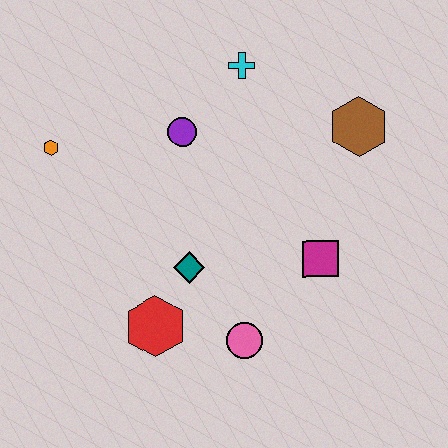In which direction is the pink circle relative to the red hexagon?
The pink circle is to the right of the red hexagon.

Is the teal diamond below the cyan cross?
Yes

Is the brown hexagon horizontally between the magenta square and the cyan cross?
No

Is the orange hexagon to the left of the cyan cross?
Yes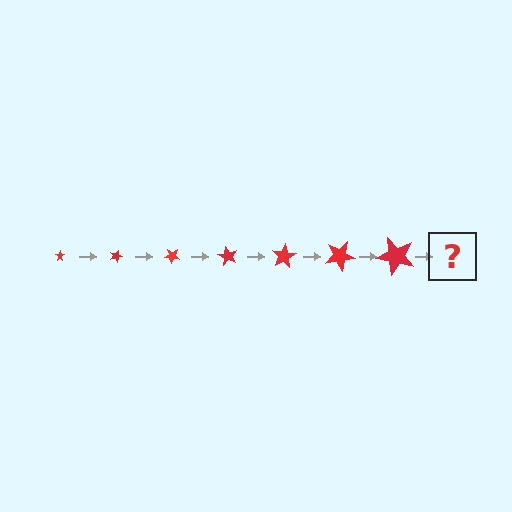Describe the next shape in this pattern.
It should be a star, larger than the previous one and rotated 140 degrees from the start.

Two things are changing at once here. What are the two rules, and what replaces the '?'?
The two rules are that the star grows larger each step and it rotates 20 degrees each step. The '?' should be a star, larger than the previous one and rotated 140 degrees from the start.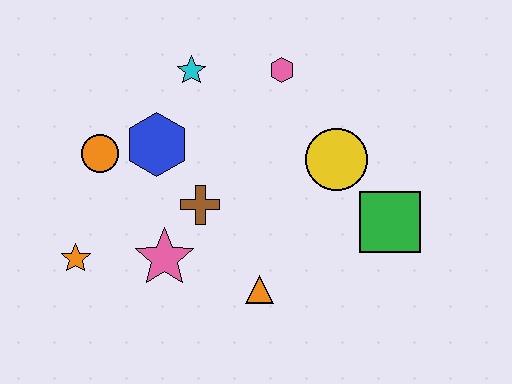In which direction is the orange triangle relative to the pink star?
The orange triangle is to the right of the pink star.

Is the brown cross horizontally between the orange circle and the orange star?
No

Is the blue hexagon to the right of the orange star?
Yes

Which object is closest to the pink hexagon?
The cyan star is closest to the pink hexagon.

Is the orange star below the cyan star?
Yes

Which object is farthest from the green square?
The orange star is farthest from the green square.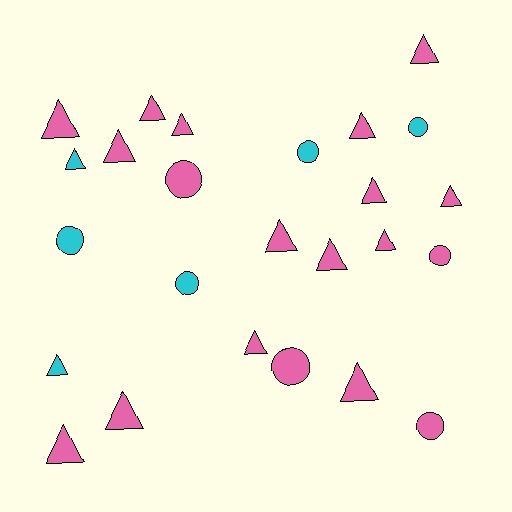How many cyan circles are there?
There are 4 cyan circles.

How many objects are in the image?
There are 25 objects.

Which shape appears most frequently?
Triangle, with 17 objects.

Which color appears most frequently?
Pink, with 19 objects.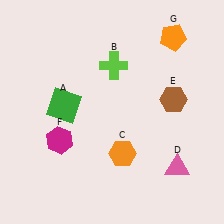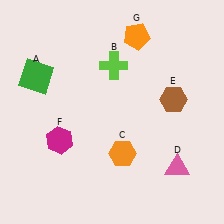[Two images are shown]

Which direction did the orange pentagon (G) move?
The orange pentagon (G) moved left.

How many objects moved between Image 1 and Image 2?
2 objects moved between the two images.